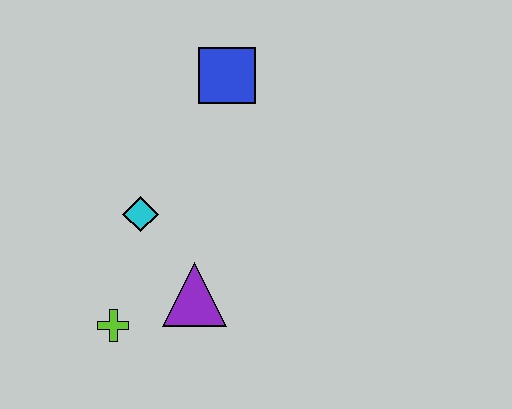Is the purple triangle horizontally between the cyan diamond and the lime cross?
No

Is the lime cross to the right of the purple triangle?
No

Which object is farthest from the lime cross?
The blue square is farthest from the lime cross.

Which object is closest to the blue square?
The cyan diamond is closest to the blue square.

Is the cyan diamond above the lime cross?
Yes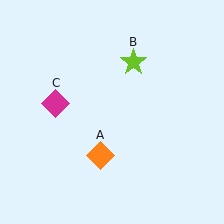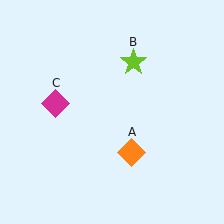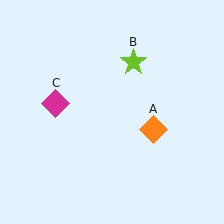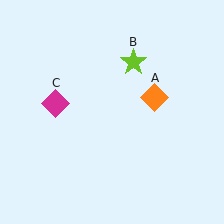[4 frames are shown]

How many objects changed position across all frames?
1 object changed position: orange diamond (object A).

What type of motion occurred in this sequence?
The orange diamond (object A) rotated counterclockwise around the center of the scene.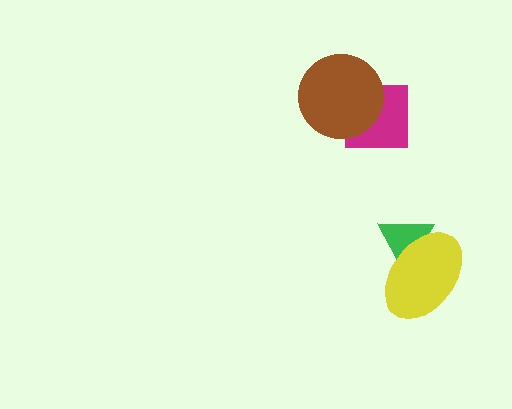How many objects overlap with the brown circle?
1 object overlaps with the brown circle.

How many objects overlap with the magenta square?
1 object overlaps with the magenta square.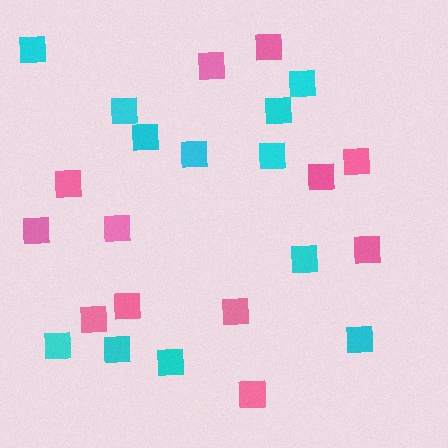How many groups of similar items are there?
There are 2 groups: one group of pink squares (12) and one group of cyan squares (12).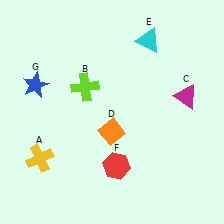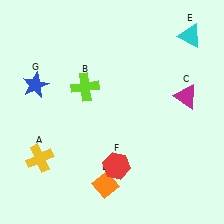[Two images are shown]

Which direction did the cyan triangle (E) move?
The cyan triangle (E) moved right.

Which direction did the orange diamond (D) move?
The orange diamond (D) moved down.